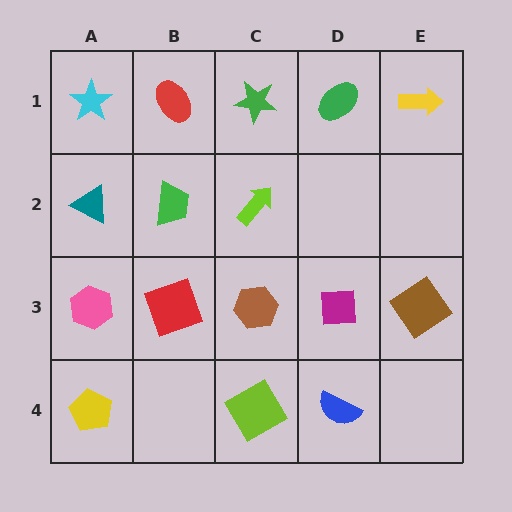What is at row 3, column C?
A brown hexagon.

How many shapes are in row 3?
5 shapes.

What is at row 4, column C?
A lime diamond.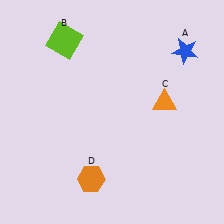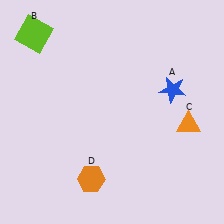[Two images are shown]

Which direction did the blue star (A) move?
The blue star (A) moved down.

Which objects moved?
The objects that moved are: the blue star (A), the lime square (B), the orange triangle (C).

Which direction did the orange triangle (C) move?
The orange triangle (C) moved right.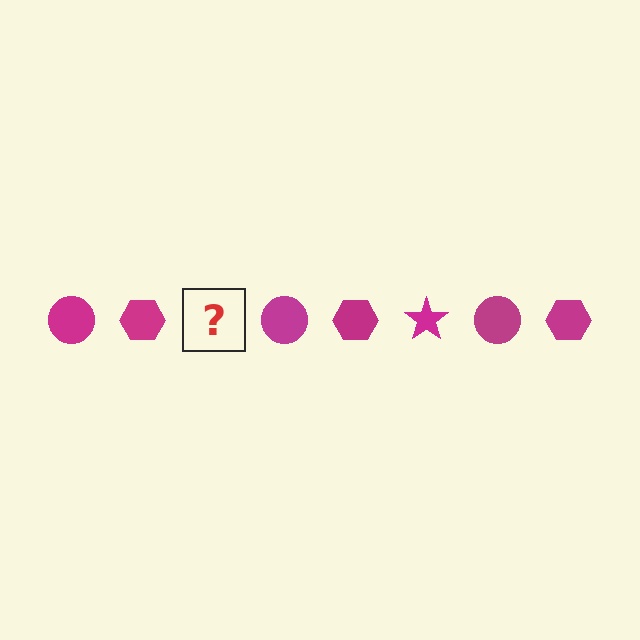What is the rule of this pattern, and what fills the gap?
The rule is that the pattern cycles through circle, hexagon, star shapes in magenta. The gap should be filled with a magenta star.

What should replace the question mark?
The question mark should be replaced with a magenta star.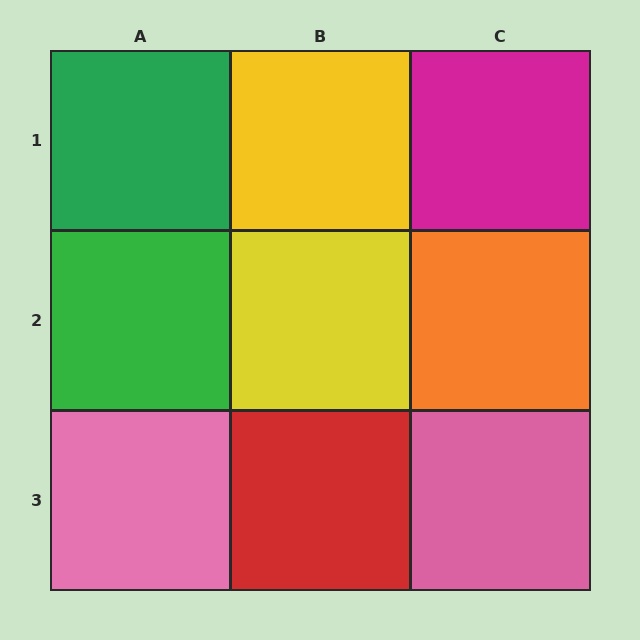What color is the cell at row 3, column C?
Pink.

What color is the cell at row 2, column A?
Green.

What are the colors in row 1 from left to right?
Green, yellow, magenta.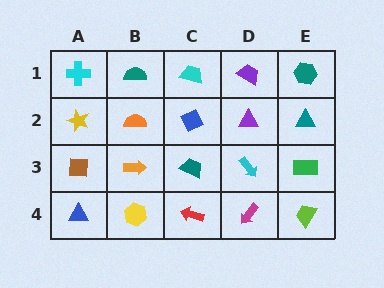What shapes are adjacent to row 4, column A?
A brown square (row 3, column A), a yellow hexagon (row 4, column B).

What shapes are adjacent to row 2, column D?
A purple trapezoid (row 1, column D), a cyan arrow (row 3, column D), a blue diamond (row 2, column C), a teal triangle (row 2, column E).